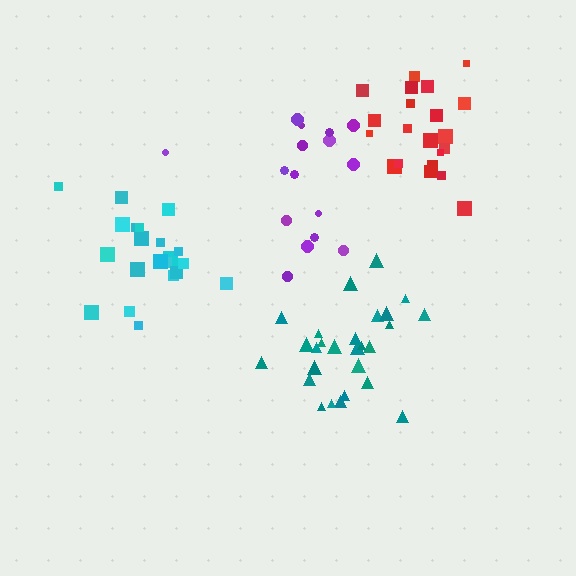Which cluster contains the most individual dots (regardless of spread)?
Teal (27).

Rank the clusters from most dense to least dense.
teal, cyan, red, purple.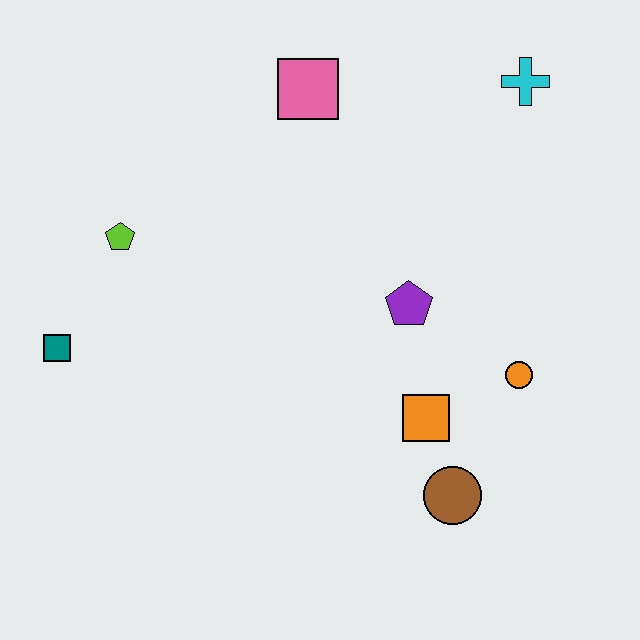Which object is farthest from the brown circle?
The pink square is farthest from the brown circle.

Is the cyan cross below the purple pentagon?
No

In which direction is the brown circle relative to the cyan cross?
The brown circle is below the cyan cross.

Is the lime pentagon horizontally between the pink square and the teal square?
Yes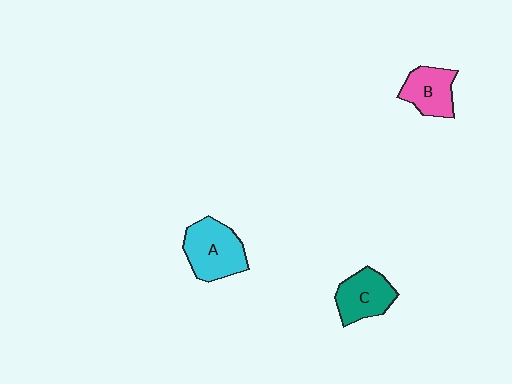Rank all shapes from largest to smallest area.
From largest to smallest: A (cyan), C (teal), B (pink).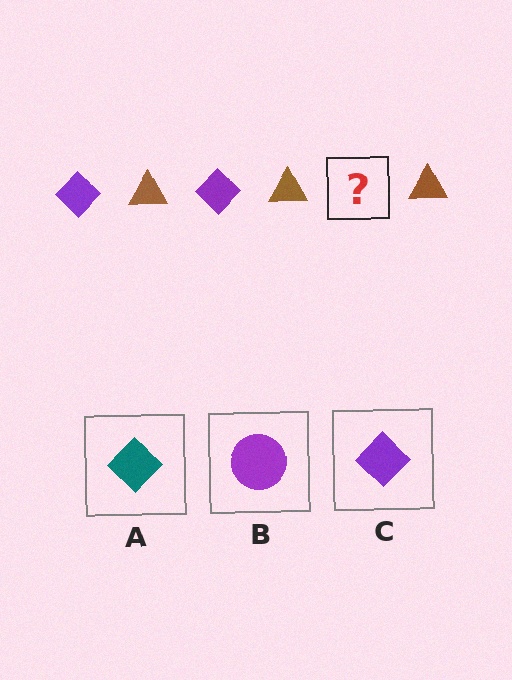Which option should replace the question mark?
Option C.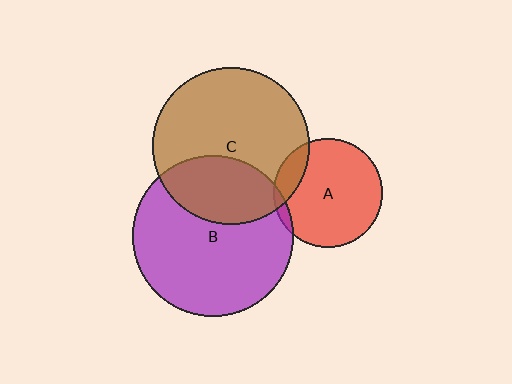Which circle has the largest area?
Circle B (purple).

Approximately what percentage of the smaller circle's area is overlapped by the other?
Approximately 15%.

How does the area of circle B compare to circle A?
Approximately 2.2 times.